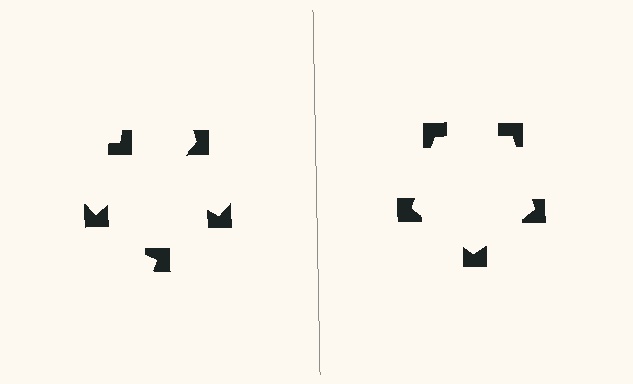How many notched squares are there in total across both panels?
10 — 5 on each side.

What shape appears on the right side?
An illusory pentagon.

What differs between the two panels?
The notched squares are positioned identically on both sides; only the wedge orientations differ. On the right they align to a pentagon; on the left they are misaligned.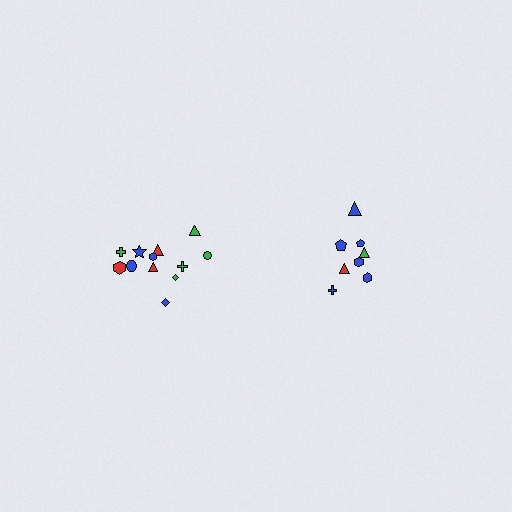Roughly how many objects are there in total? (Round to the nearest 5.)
Roughly 20 objects in total.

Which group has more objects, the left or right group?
The left group.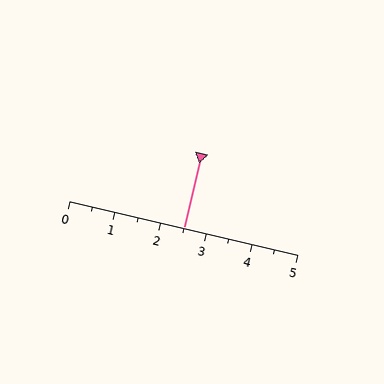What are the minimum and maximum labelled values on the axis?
The axis runs from 0 to 5.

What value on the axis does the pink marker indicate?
The marker indicates approximately 2.5.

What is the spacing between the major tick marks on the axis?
The major ticks are spaced 1 apart.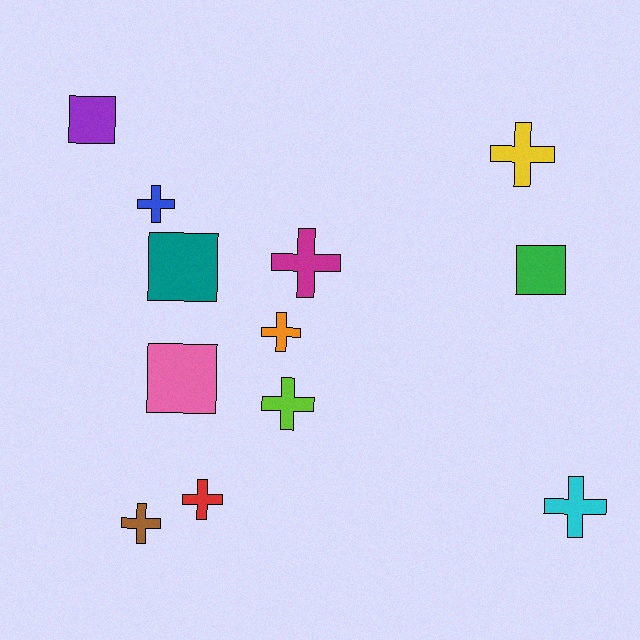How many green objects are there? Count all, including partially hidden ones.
There is 1 green object.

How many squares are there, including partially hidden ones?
There are 4 squares.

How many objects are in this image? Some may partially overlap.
There are 12 objects.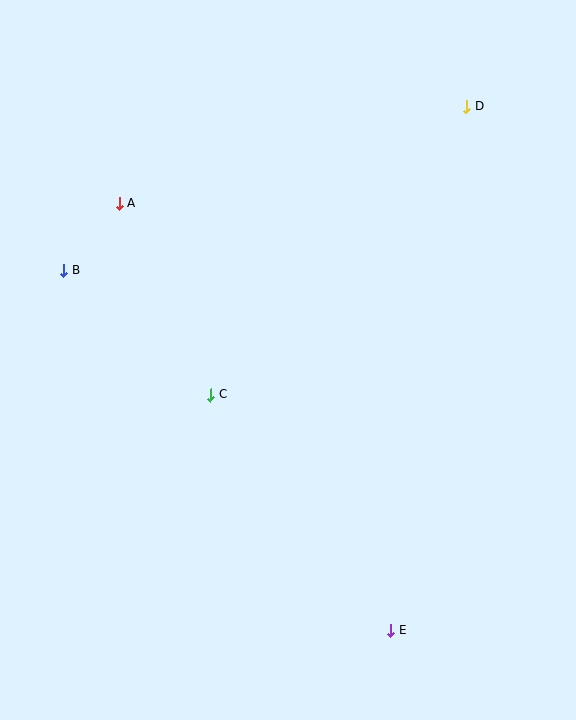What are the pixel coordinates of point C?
Point C is at (210, 395).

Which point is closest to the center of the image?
Point C at (210, 395) is closest to the center.